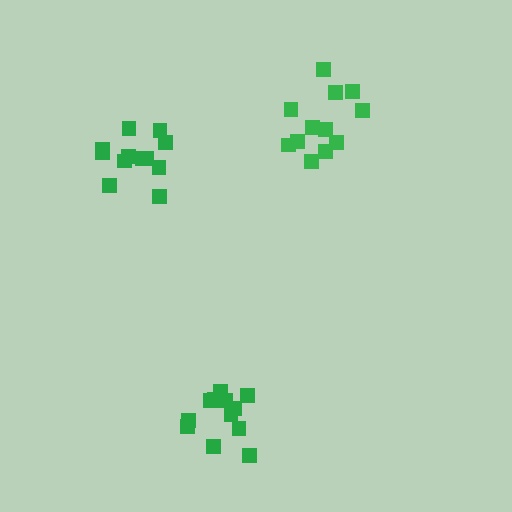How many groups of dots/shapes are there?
There are 3 groups.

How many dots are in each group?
Group 1: 12 dots, Group 2: 12 dots, Group 3: 12 dots (36 total).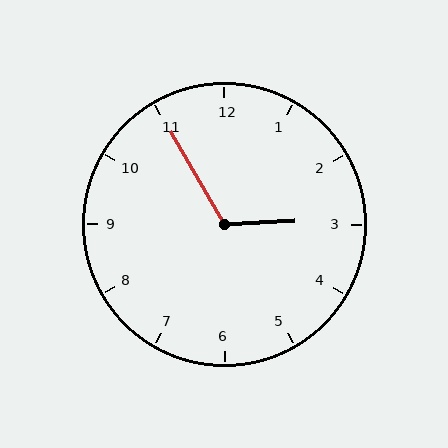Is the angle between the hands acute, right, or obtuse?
It is obtuse.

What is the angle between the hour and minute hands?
Approximately 118 degrees.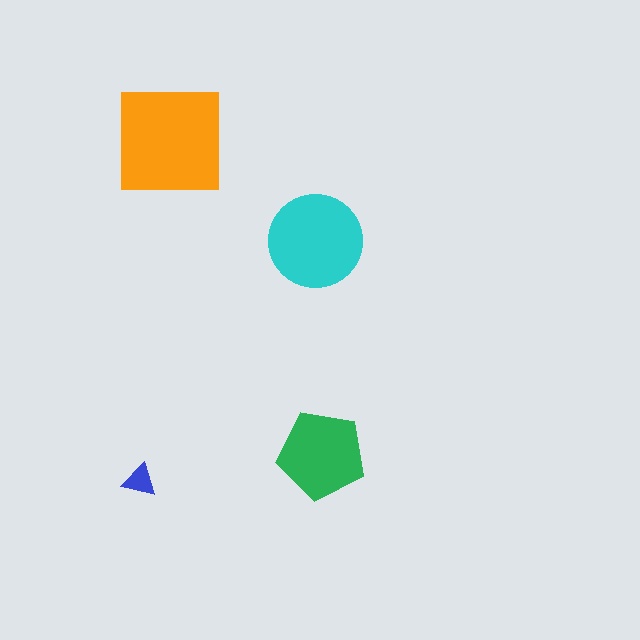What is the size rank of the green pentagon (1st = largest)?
3rd.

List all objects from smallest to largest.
The blue triangle, the green pentagon, the cyan circle, the orange square.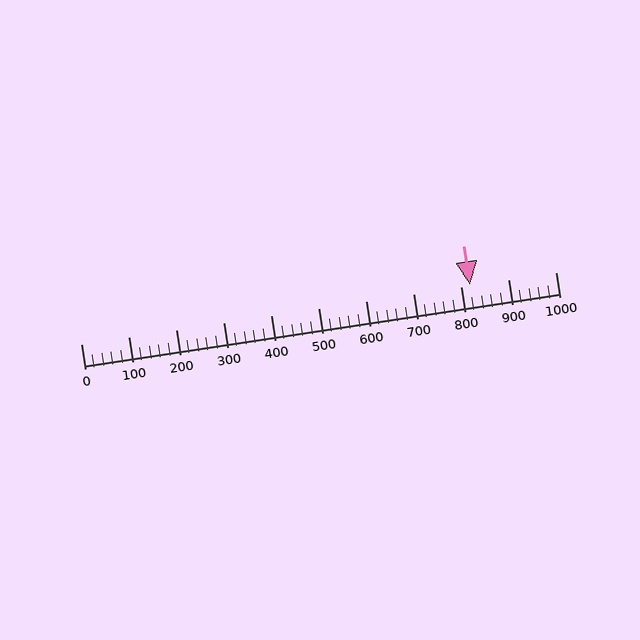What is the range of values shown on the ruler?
The ruler shows values from 0 to 1000.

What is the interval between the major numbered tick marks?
The major tick marks are spaced 100 units apart.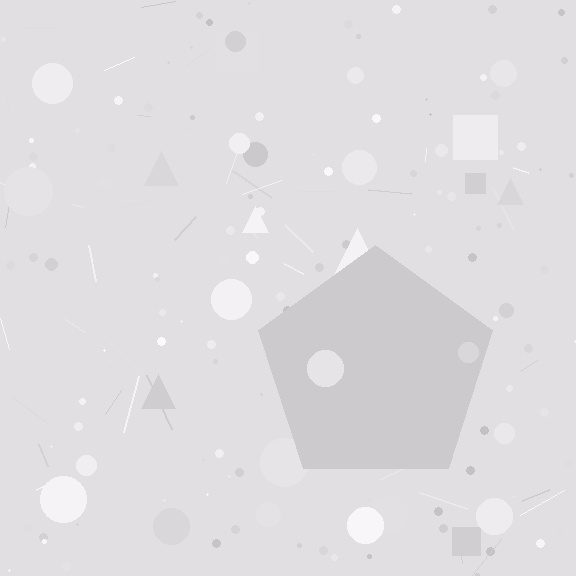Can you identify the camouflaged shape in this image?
The camouflaged shape is a pentagon.